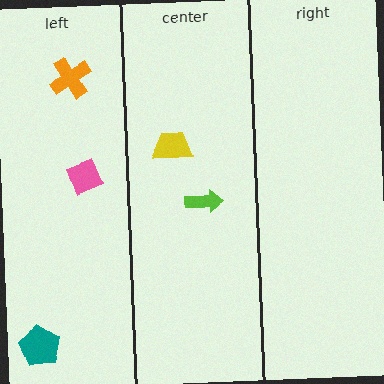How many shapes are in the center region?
2.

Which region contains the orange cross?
The left region.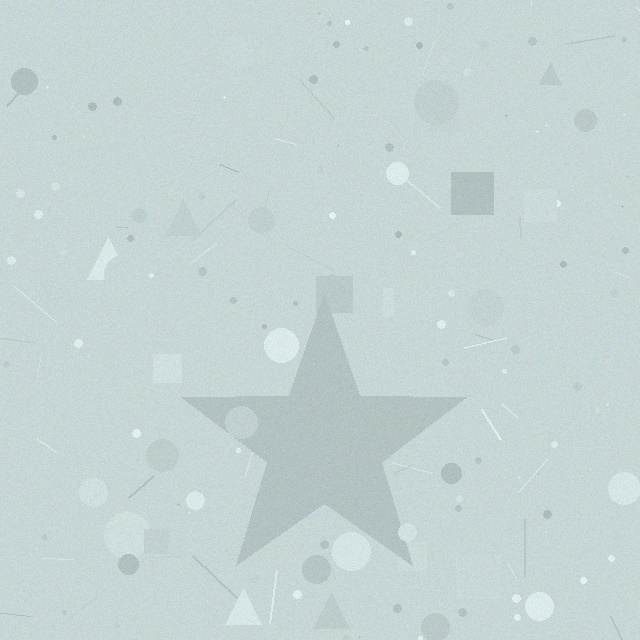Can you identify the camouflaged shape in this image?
The camouflaged shape is a star.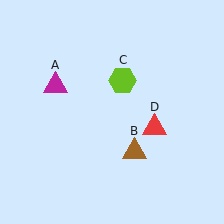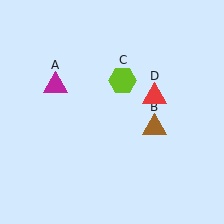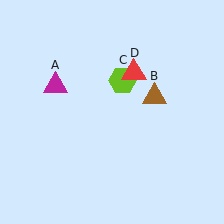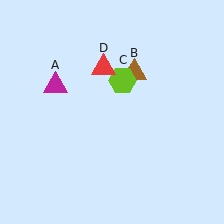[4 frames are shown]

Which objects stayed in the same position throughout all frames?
Magenta triangle (object A) and lime hexagon (object C) remained stationary.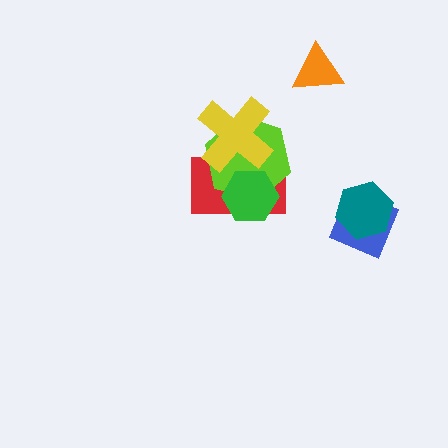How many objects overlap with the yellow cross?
2 objects overlap with the yellow cross.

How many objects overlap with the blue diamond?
1 object overlaps with the blue diamond.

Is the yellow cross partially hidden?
No, no other shape covers it.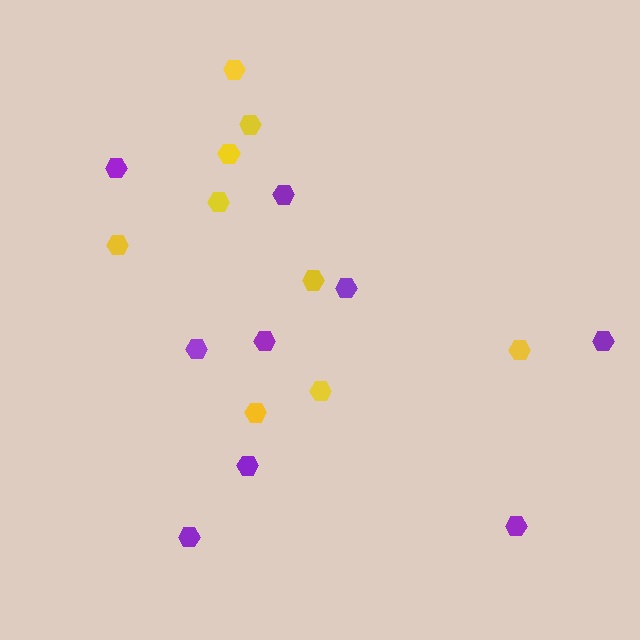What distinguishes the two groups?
There are 2 groups: one group of yellow hexagons (9) and one group of purple hexagons (9).